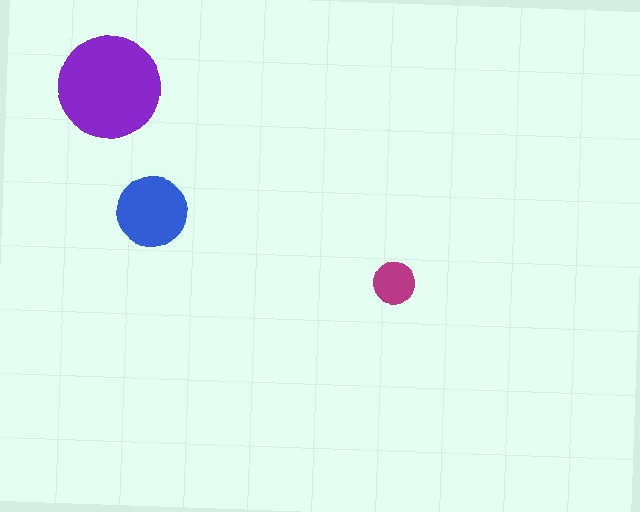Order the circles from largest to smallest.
the purple one, the blue one, the magenta one.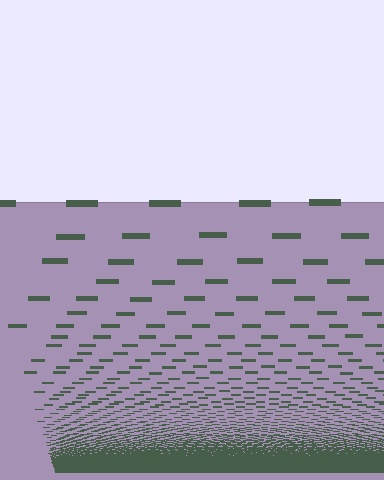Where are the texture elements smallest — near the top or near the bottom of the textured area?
Near the bottom.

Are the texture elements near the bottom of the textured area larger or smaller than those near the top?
Smaller. The gradient is inverted — elements near the bottom are smaller and denser.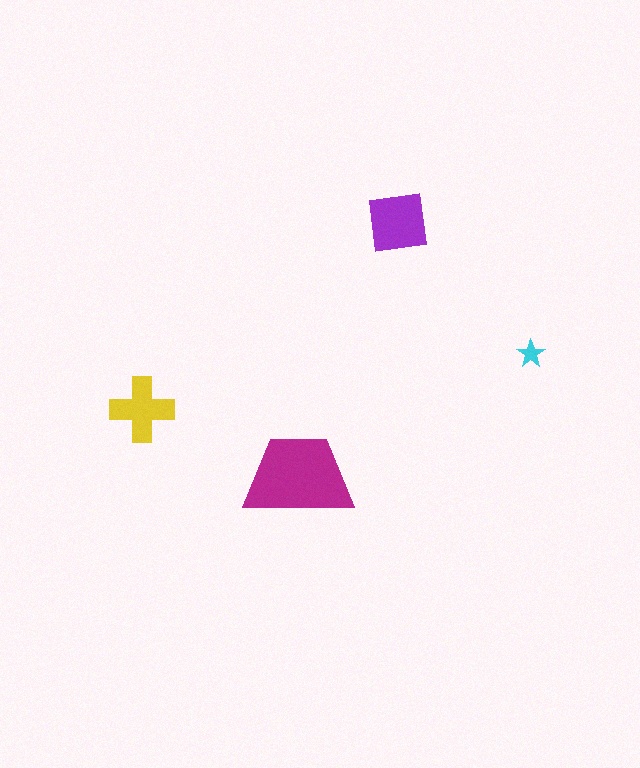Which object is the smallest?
The cyan star.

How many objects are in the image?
There are 4 objects in the image.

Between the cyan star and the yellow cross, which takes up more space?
The yellow cross.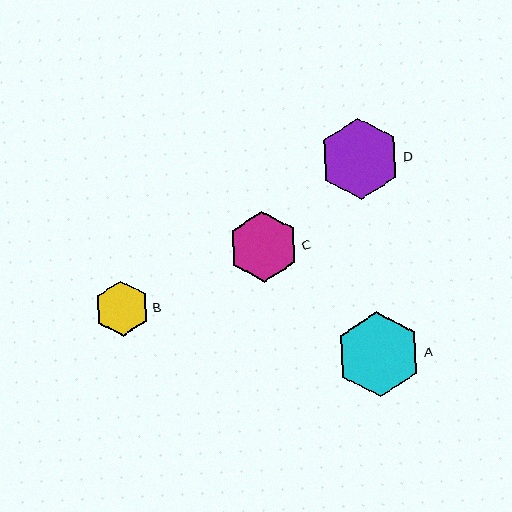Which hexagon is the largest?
Hexagon A is the largest with a size of approximately 85 pixels.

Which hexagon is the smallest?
Hexagon B is the smallest with a size of approximately 55 pixels.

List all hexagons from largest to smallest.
From largest to smallest: A, D, C, B.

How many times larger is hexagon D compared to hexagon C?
Hexagon D is approximately 1.1 times the size of hexagon C.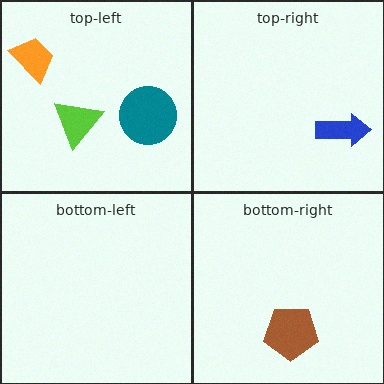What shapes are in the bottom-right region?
The brown pentagon.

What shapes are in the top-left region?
The orange trapezoid, the teal circle, the lime triangle.